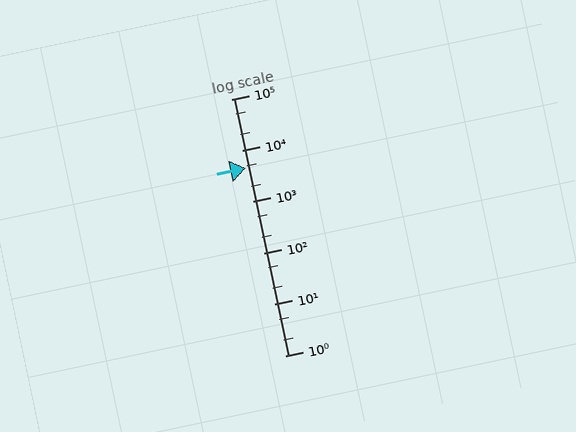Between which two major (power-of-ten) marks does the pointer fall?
The pointer is between 1000 and 10000.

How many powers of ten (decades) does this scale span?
The scale spans 5 decades, from 1 to 100000.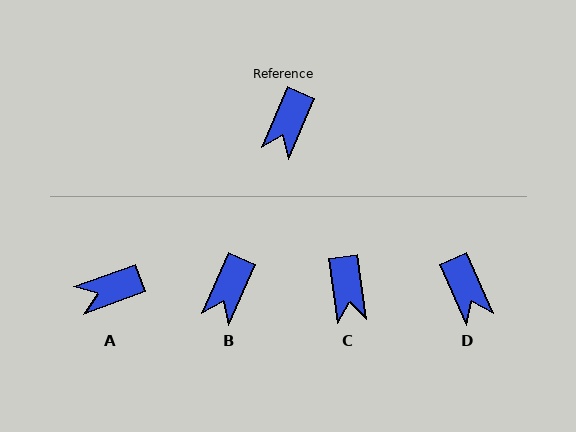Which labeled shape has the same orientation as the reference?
B.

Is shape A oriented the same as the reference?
No, it is off by about 47 degrees.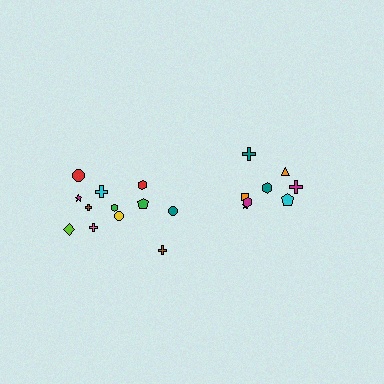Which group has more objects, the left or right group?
The left group.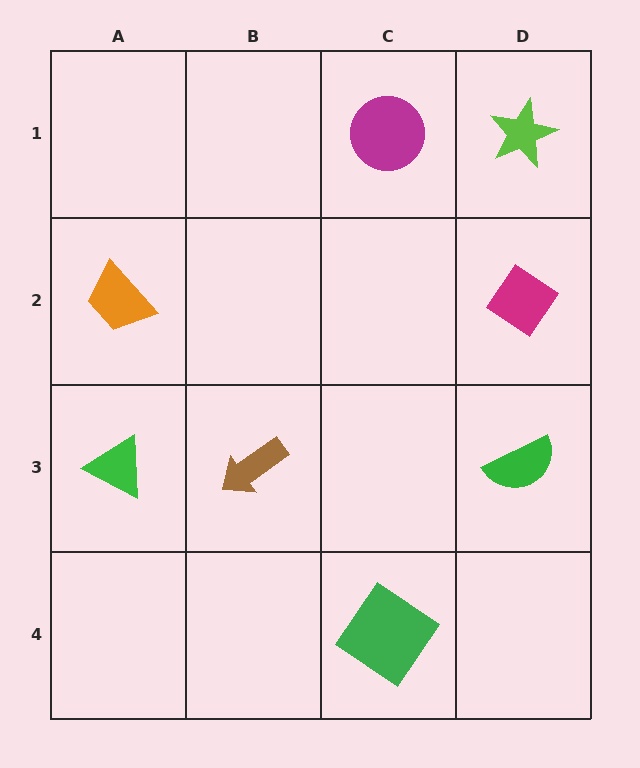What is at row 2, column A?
An orange trapezoid.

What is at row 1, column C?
A magenta circle.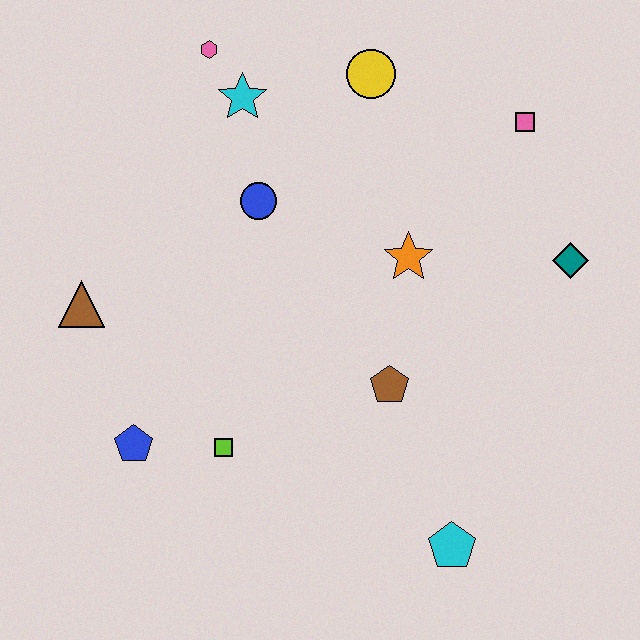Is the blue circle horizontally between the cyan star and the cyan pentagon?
Yes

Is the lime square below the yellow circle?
Yes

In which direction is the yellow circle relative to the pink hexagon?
The yellow circle is to the right of the pink hexagon.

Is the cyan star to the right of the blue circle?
No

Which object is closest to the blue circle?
The cyan star is closest to the blue circle.